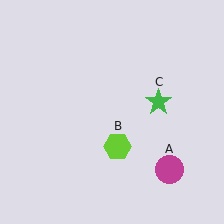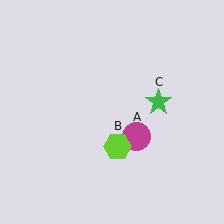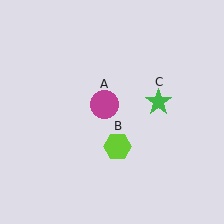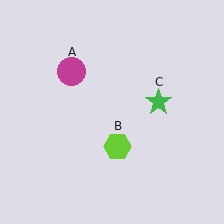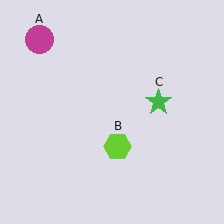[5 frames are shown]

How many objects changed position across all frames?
1 object changed position: magenta circle (object A).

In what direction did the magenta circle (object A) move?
The magenta circle (object A) moved up and to the left.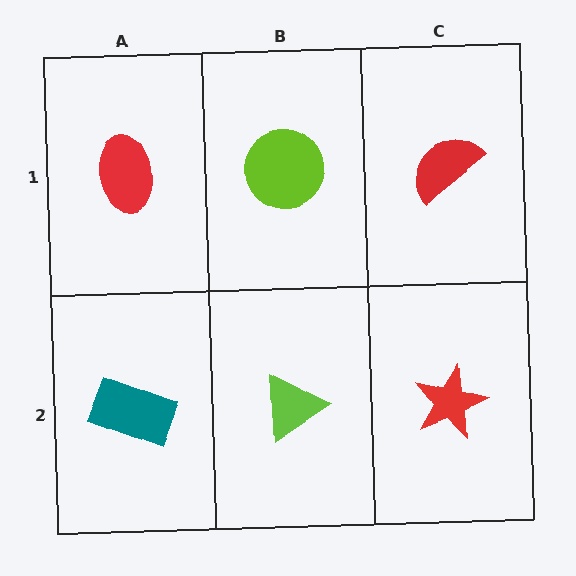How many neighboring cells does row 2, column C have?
2.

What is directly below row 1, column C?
A red star.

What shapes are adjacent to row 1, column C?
A red star (row 2, column C), a lime circle (row 1, column B).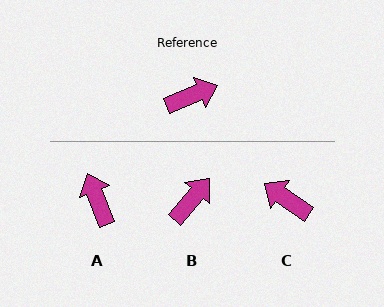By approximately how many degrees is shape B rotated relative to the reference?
Approximately 27 degrees counter-clockwise.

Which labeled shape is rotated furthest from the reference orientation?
C, about 123 degrees away.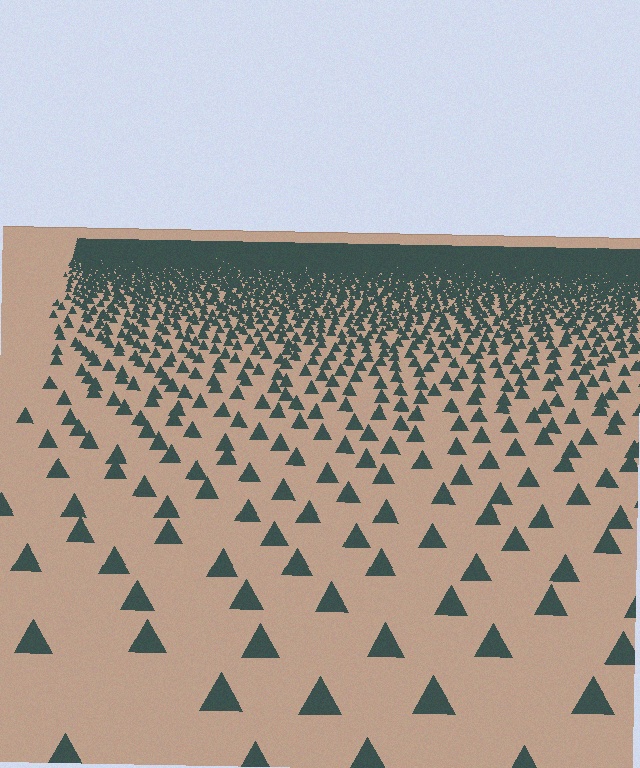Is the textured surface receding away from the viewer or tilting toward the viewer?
The surface is receding away from the viewer. Texture elements get smaller and denser toward the top.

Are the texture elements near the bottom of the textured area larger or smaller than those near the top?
Larger. Near the bottom, elements are closer to the viewer and appear at a bigger on-screen size.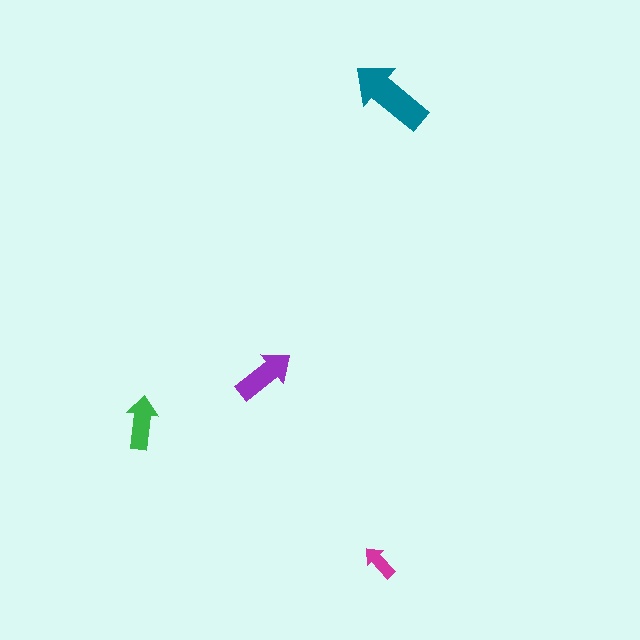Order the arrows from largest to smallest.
the teal one, the purple one, the green one, the magenta one.